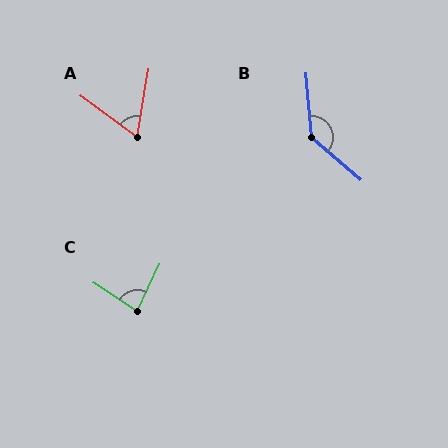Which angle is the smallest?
A, at approximately 63 degrees.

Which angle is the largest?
B, at approximately 135 degrees.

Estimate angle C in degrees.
Approximately 82 degrees.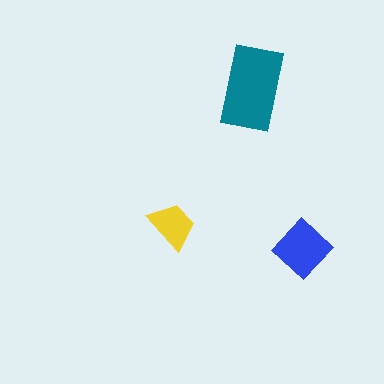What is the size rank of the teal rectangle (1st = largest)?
1st.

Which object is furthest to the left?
The yellow trapezoid is leftmost.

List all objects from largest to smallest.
The teal rectangle, the blue diamond, the yellow trapezoid.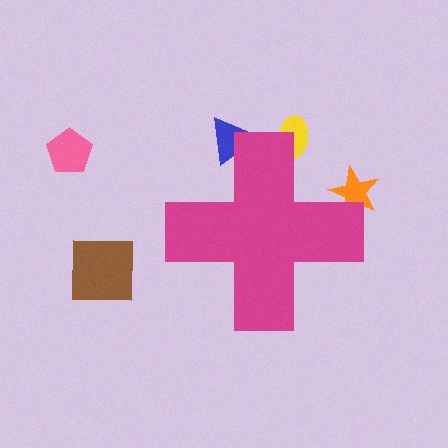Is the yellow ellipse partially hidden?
Yes, the yellow ellipse is partially hidden behind the magenta cross.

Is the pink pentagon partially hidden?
No, the pink pentagon is fully visible.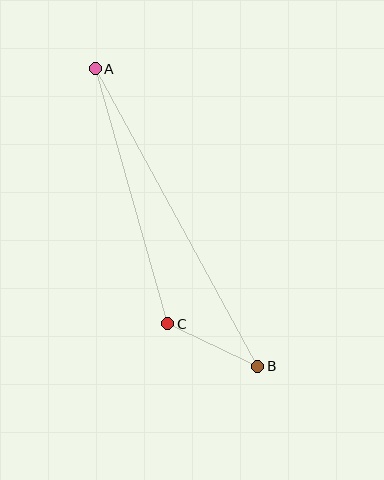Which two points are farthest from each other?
Points A and B are farthest from each other.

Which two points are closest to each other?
Points B and C are closest to each other.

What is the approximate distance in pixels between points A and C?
The distance between A and C is approximately 265 pixels.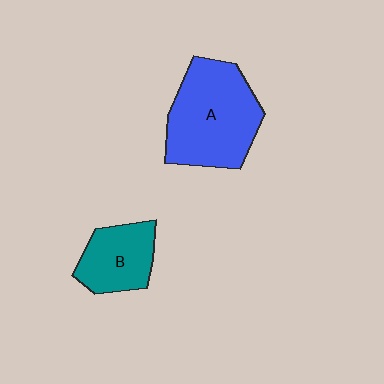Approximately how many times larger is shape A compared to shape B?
Approximately 1.8 times.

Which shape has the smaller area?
Shape B (teal).